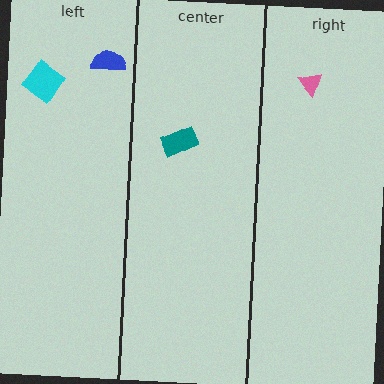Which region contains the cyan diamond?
The left region.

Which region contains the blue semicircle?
The left region.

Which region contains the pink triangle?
The right region.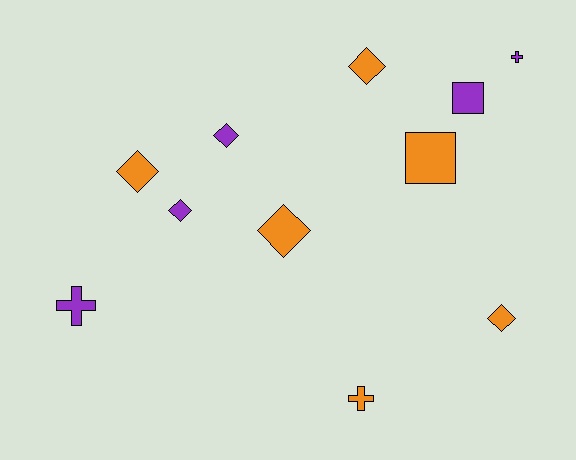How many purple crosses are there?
There are 2 purple crosses.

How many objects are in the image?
There are 11 objects.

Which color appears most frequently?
Orange, with 6 objects.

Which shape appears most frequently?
Diamond, with 6 objects.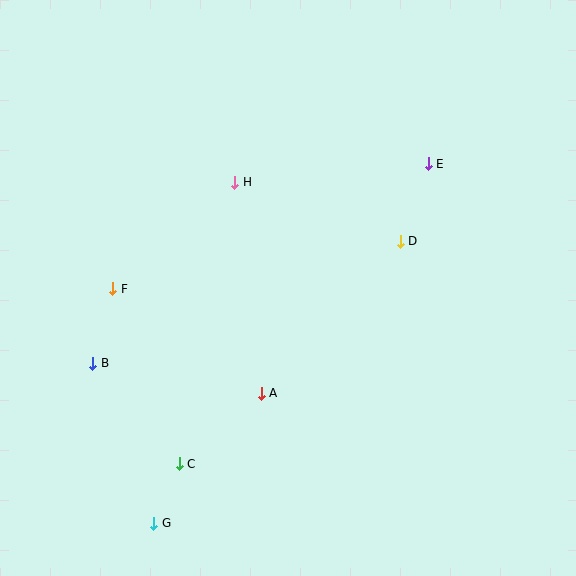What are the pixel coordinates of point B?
Point B is at (93, 363).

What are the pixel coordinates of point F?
Point F is at (113, 289).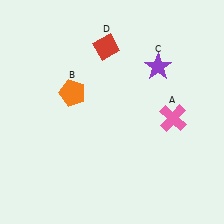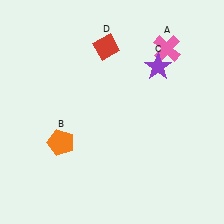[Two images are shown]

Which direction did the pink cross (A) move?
The pink cross (A) moved up.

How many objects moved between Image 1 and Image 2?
2 objects moved between the two images.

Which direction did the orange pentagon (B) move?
The orange pentagon (B) moved down.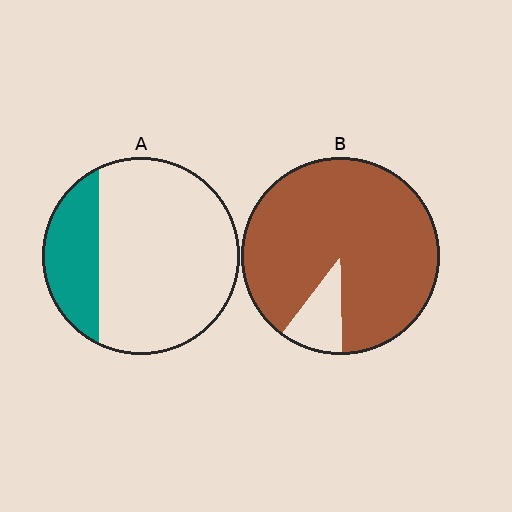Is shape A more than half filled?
No.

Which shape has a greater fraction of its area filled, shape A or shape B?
Shape B.